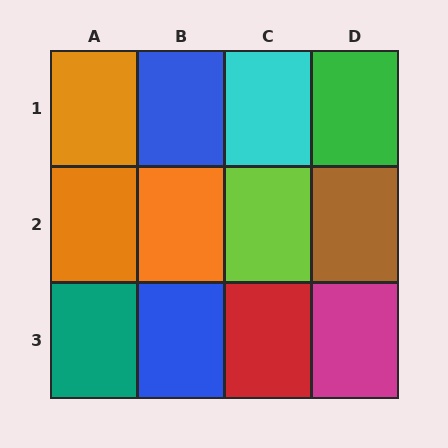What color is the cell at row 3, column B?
Blue.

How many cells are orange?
3 cells are orange.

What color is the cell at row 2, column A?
Orange.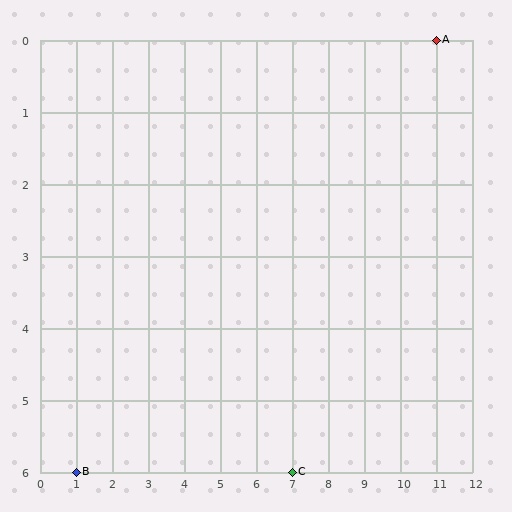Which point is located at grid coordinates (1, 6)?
Point B is at (1, 6).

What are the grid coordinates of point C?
Point C is at grid coordinates (7, 6).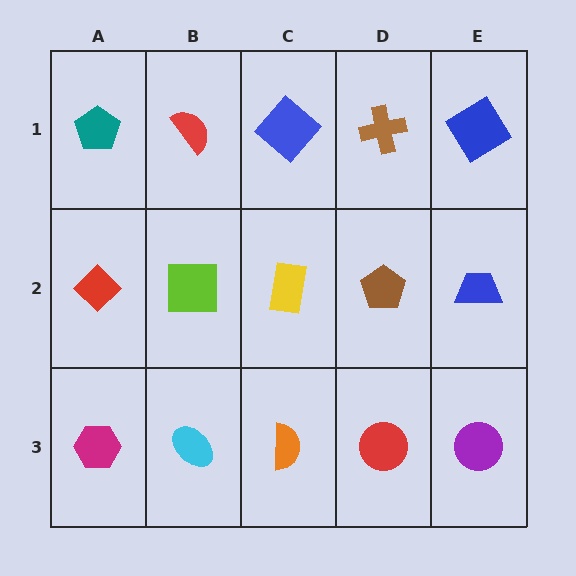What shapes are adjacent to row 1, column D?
A brown pentagon (row 2, column D), a blue diamond (row 1, column C), a blue diamond (row 1, column E).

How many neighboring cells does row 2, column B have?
4.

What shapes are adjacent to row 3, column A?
A red diamond (row 2, column A), a cyan ellipse (row 3, column B).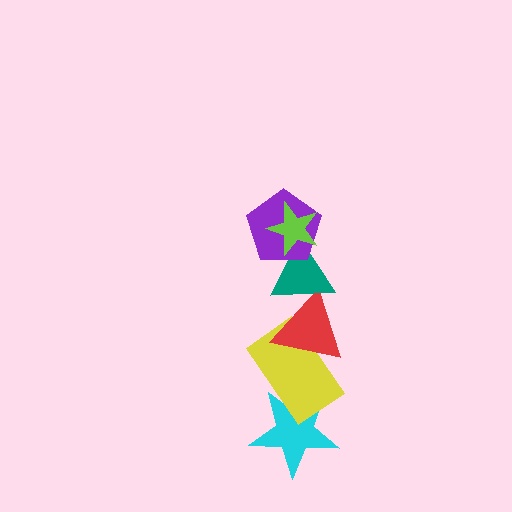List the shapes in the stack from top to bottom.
From top to bottom: the lime star, the purple pentagon, the teal triangle, the red triangle, the yellow rectangle, the cyan star.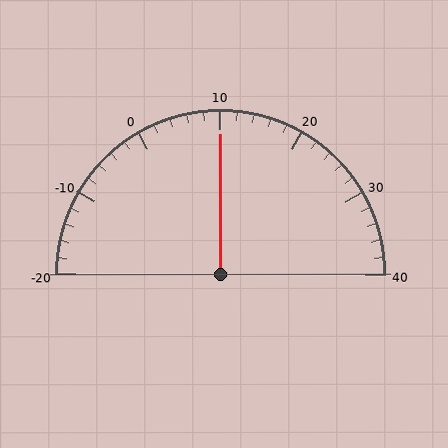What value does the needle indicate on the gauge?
The needle indicates approximately 10.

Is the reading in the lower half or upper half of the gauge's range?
The reading is in the upper half of the range (-20 to 40).